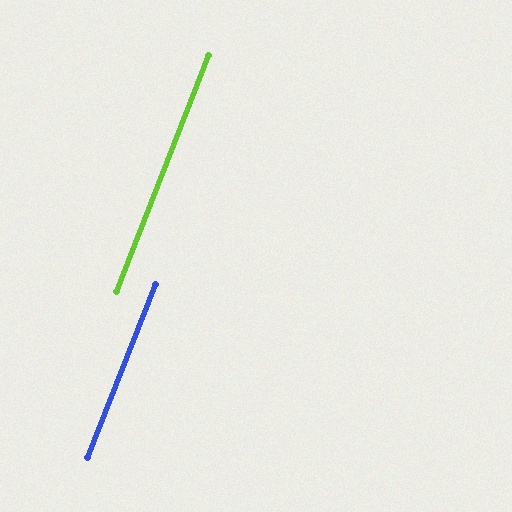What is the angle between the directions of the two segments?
Approximately 0 degrees.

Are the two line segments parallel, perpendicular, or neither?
Parallel — their directions differ by only 0.1°.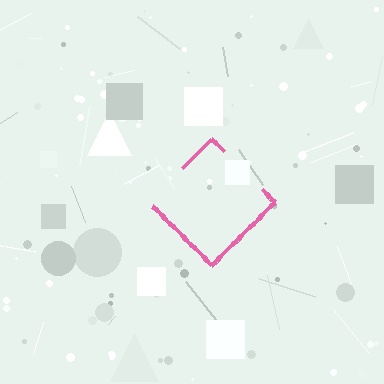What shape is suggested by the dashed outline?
The dashed outline suggests a diamond.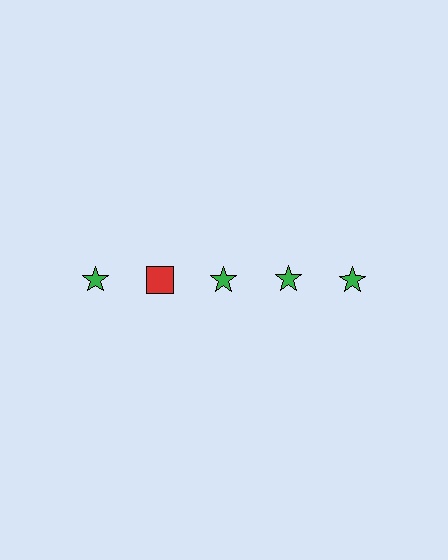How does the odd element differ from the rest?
It differs in both color (red instead of green) and shape (square instead of star).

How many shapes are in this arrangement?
There are 5 shapes arranged in a grid pattern.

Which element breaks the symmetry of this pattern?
The red square in the top row, second from left column breaks the symmetry. All other shapes are green stars.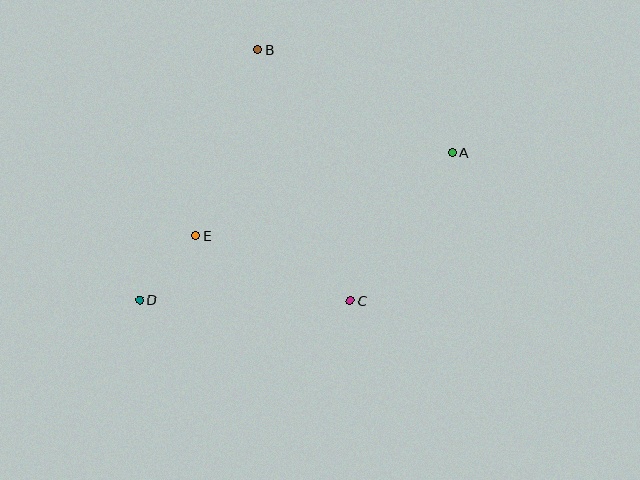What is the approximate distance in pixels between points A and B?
The distance between A and B is approximately 221 pixels.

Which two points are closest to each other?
Points D and E are closest to each other.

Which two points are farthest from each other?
Points A and D are farthest from each other.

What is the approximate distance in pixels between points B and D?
The distance between B and D is approximately 276 pixels.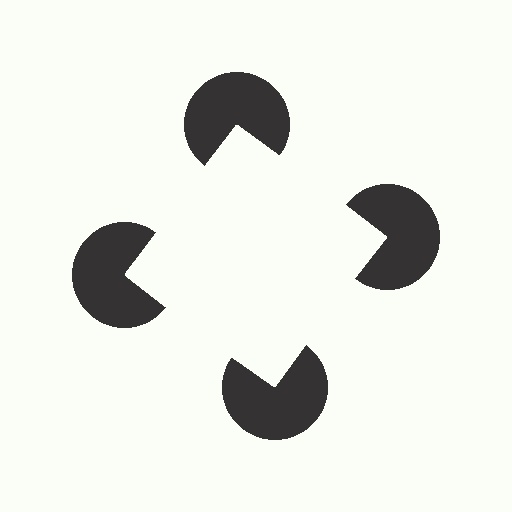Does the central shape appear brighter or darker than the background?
It typically appears slightly brighter than the background, even though no actual brightness change is drawn.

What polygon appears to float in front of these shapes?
An illusory square — its edges are inferred from the aligned wedge cuts in the pac-man discs, not physically drawn.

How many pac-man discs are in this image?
There are 4 — one at each vertex of the illusory square.